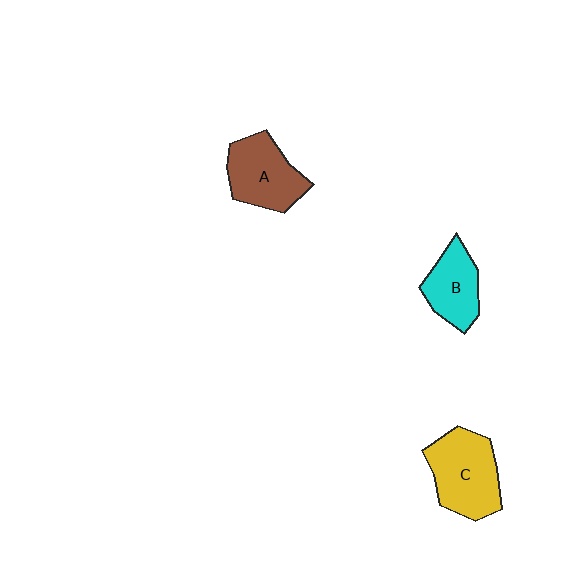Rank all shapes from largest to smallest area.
From largest to smallest: C (yellow), A (brown), B (cyan).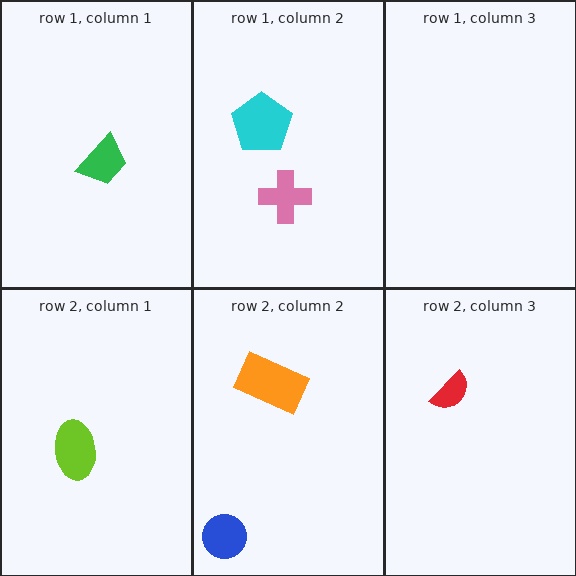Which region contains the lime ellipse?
The row 2, column 1 region.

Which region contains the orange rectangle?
The row 2, column 2 region.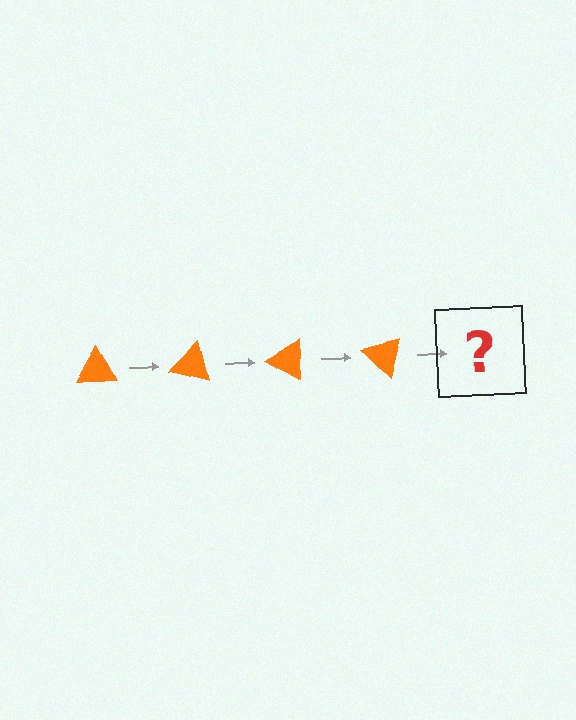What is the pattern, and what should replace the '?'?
The pattern is that the triangle rotates 15 degrees each step. The '?' should be an orange triangle rotated 60 degrees.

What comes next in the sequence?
The next element should be an orange triangle rotated 60 degrees.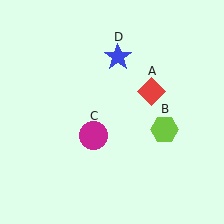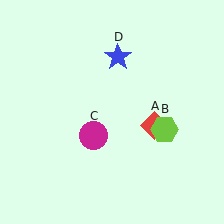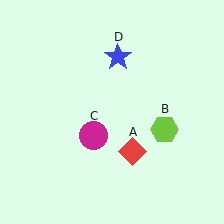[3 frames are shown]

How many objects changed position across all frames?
1 object changed position: red diamond (object A).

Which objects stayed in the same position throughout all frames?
Lime hexagon (object B) and magenta circle (object C) and blue star (object D) remained stationary.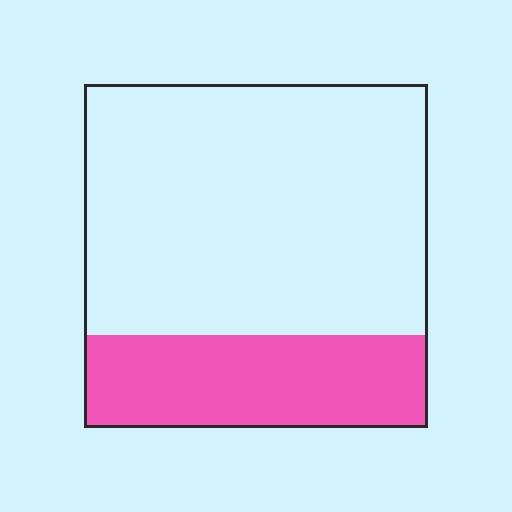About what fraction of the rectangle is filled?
About one quarter (1/4).